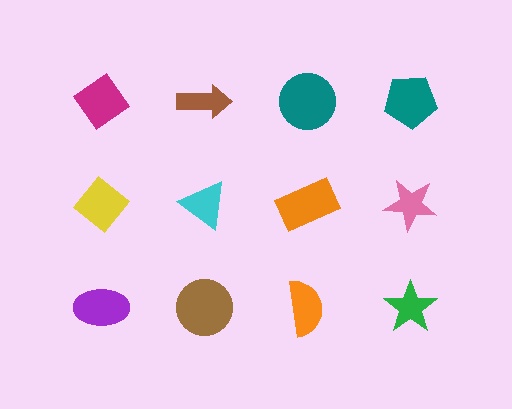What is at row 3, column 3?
An orange semicircle.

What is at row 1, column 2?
A brown arrow.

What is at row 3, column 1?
A purple ellipse.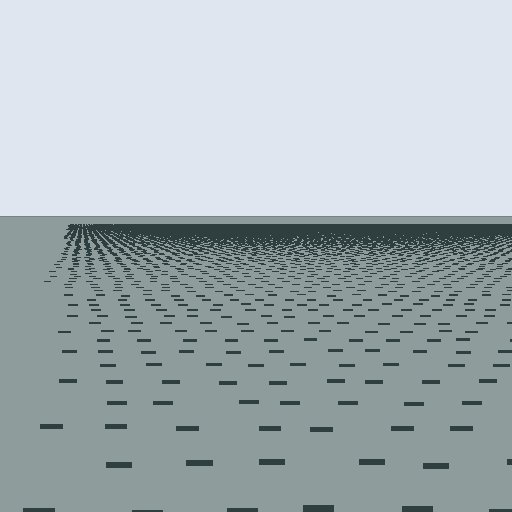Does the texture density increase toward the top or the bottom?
Density increases toward the top.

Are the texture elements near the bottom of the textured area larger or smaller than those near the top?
Larger. Near the bottom, elements are closer to the viewer and appear at a bigger on-screen size.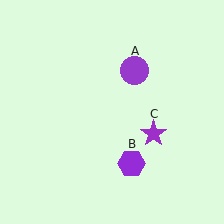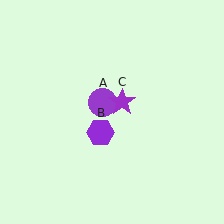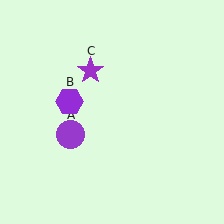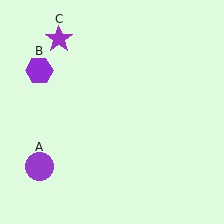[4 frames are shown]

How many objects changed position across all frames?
3 objects changed position: purple circle (object A), purple hexagon (object B), purple star (object C).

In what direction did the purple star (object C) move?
The purple star (object C) moved up and to the left.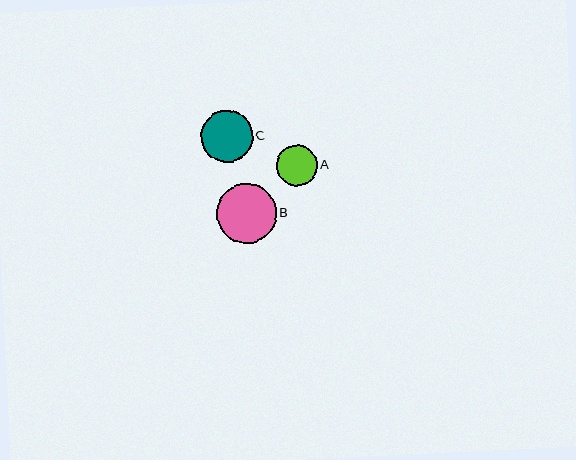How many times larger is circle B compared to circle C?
Circle B is approximately 1.2 times the size of circle C.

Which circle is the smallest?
Circle A is the smallest with a size of approximately 41 pixels.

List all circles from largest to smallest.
From largest to smallest: B, C, A.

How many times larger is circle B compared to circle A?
Circle B is approximately 1.5 times the size of circle A.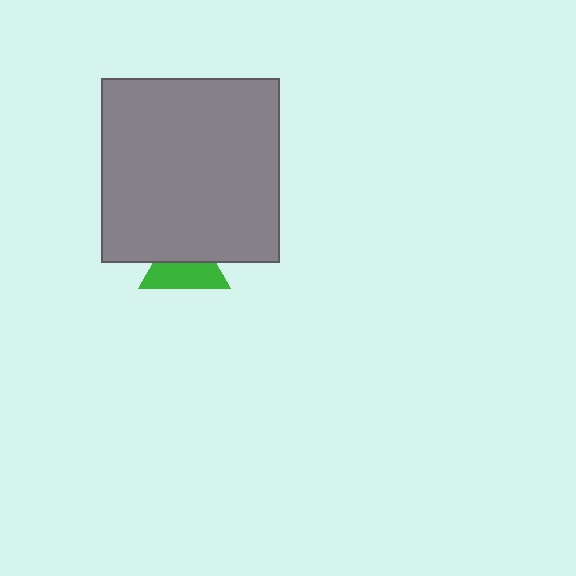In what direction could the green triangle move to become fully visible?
The green triangle could move down. That would shift it out from behind the gray rectangle entirely.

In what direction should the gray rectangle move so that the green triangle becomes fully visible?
The gray rectangle should move up. That is the shortest direction to clear the overlap and leave the green triangle fully visible.